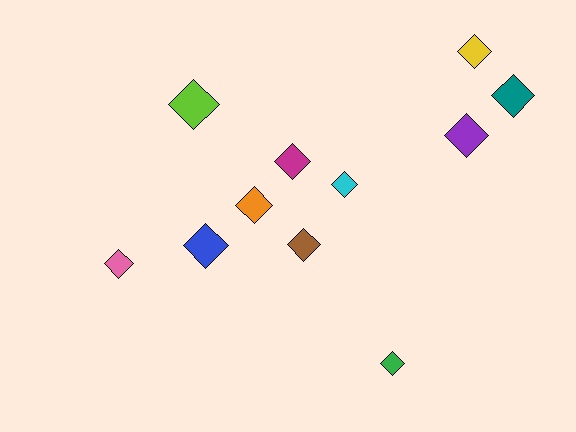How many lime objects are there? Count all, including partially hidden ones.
There is 1 lime object.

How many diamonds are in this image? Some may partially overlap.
There are 11 diamonds.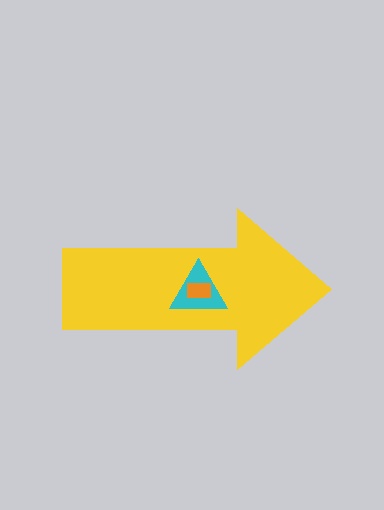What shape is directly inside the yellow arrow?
The cyan triangle.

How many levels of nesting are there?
3.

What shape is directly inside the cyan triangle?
The orange rectangle.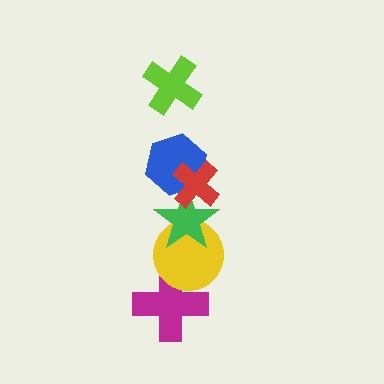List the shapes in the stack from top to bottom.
From top to bottom: the lime cross, the red cross, the blue hexagon, the green star, the yellow circle, the magenta cross.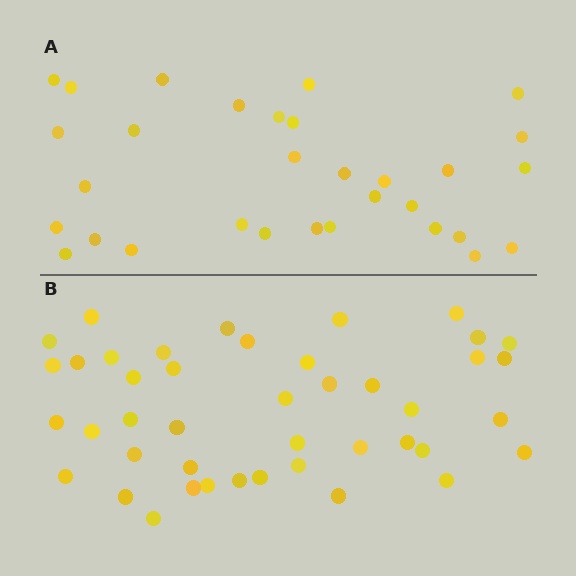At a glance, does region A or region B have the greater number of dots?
Region B (the bottom region) has more dots.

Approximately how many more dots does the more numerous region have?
Region B has roughly 12 or so more dots than region A.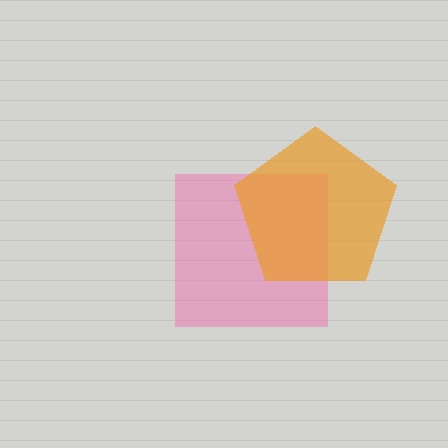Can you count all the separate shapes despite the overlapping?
Yes, there are 2 separate shapes.